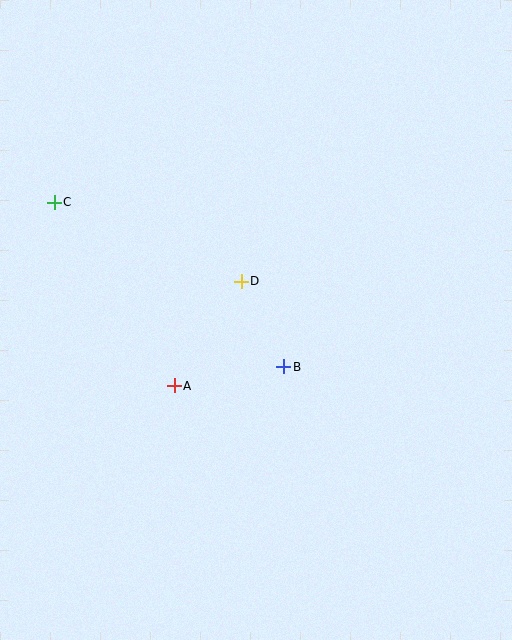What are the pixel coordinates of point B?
Point B is at (284, 367).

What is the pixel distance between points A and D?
The distance between A and D is 124 pixels.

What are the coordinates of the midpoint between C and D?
The midpoint between C and D is at (148, 242).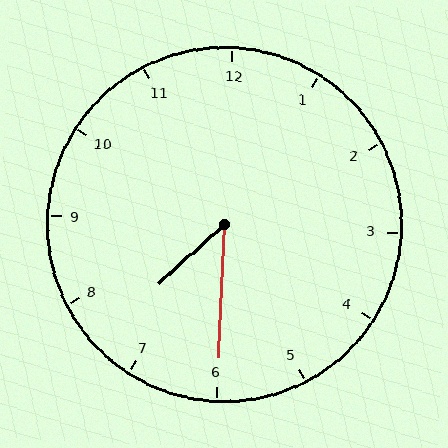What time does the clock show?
7:30.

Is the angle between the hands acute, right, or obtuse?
It is acute.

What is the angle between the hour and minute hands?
Approximately 45 degrees.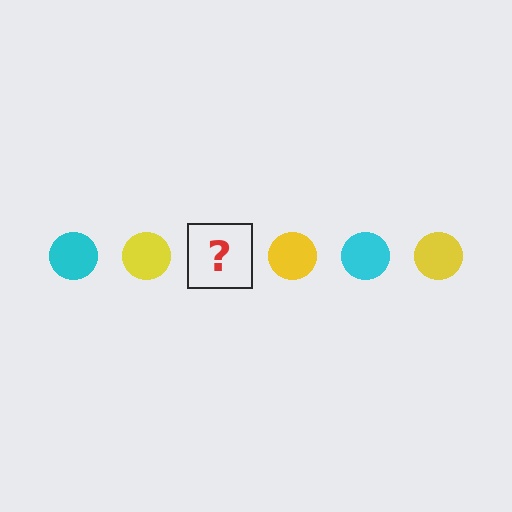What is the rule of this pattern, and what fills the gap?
The rule is that the pattern cycles through cyan, yellow circles. The gap should be filled with a cyan circle.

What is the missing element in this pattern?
The missing element is a cyan circle.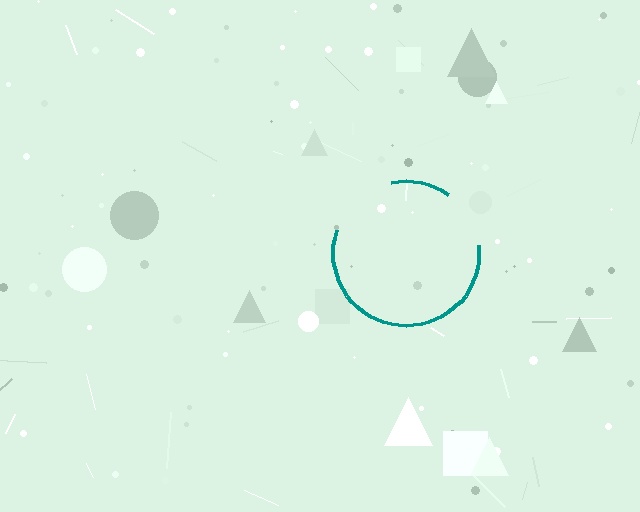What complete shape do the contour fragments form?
The contour fragments form a circle.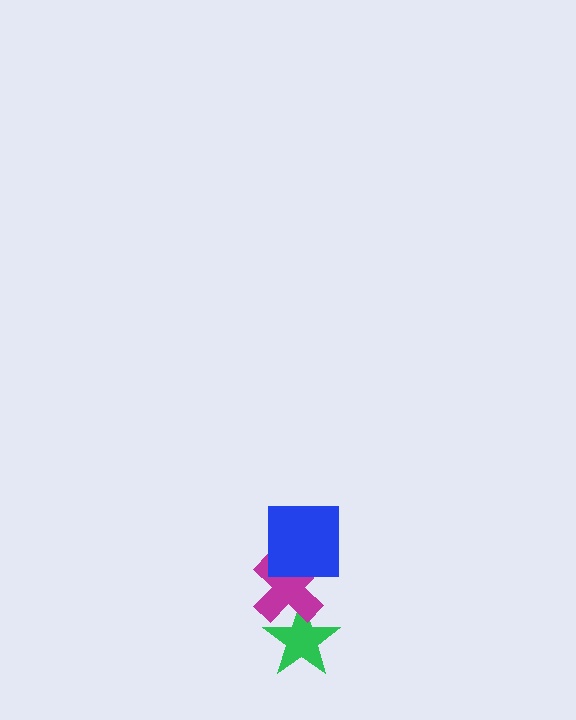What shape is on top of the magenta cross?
The blue square is on top of the magenta cross.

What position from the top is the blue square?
The blue square is 1st from the top.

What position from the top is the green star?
The green star is 3rd from the top.